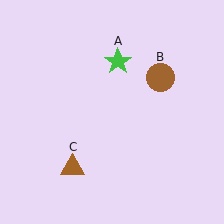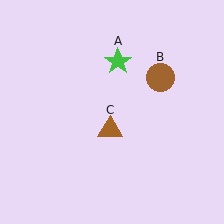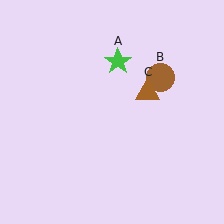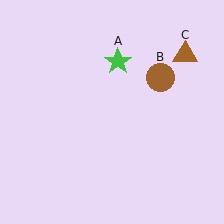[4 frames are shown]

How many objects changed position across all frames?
1 object changed position: brown triangle (object C).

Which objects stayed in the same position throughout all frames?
Green star (object A) and brown circle (object B) remained stationary.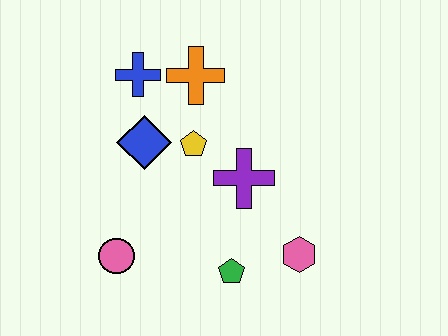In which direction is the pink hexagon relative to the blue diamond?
The pink hexagon is to the right of the blue diamond.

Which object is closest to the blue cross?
The orange cross is closest to the blue cross.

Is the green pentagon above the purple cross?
No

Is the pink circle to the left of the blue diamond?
Yes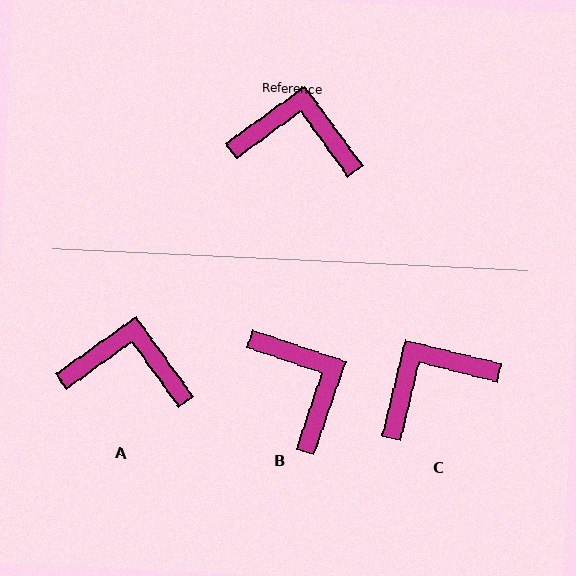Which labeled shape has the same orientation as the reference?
A.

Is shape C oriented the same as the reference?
No, it is off by about 40 degrees.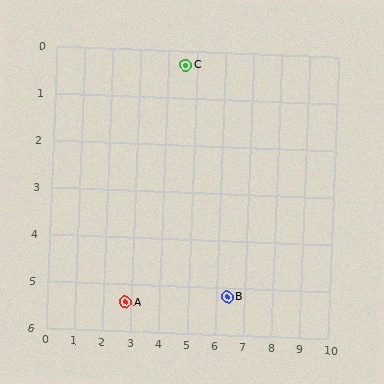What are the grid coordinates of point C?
Point C is at approximately (4.6, 0.3).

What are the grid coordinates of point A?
Point A is at approximately (2.8, 5.4).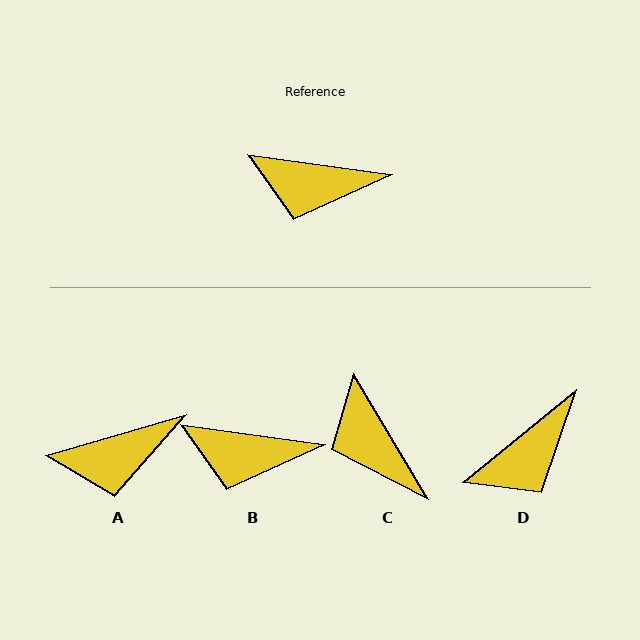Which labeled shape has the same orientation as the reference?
B.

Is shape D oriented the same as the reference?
No, it is off by about 47 degrees.